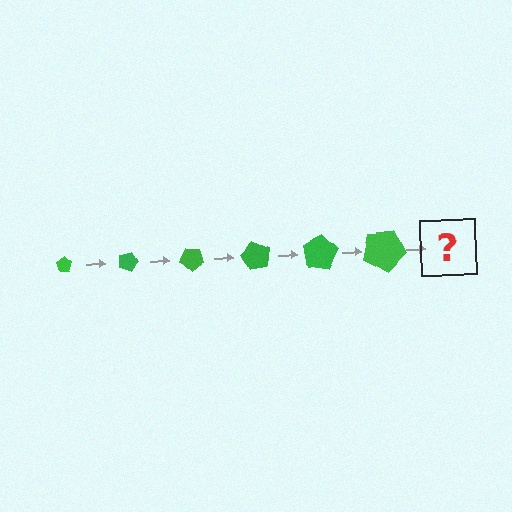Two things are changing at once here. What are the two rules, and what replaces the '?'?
The two rules are that the pentagon grows larger each step and it rotates 20 degrees each step. The '?' should be a pentagon, larger than the previous one and rotated 120 degrees from the start.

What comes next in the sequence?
The next element should be a pentagon, larger than the previous one and rotated 120 degrees from the start.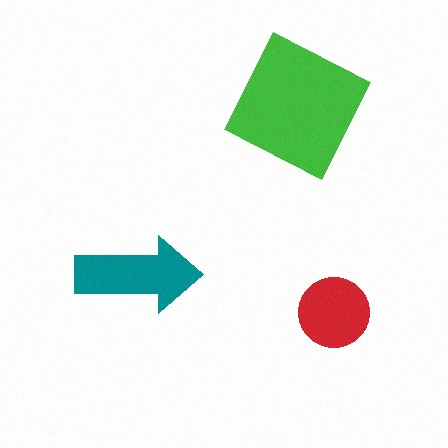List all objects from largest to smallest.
The green square, the teal arrow, the red circle.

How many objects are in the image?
There are 3 objects in the image.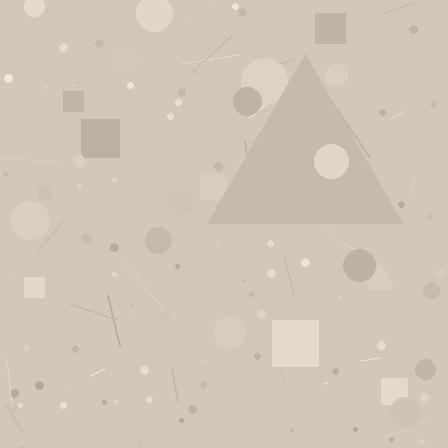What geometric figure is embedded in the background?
A triangle is embedded in the background.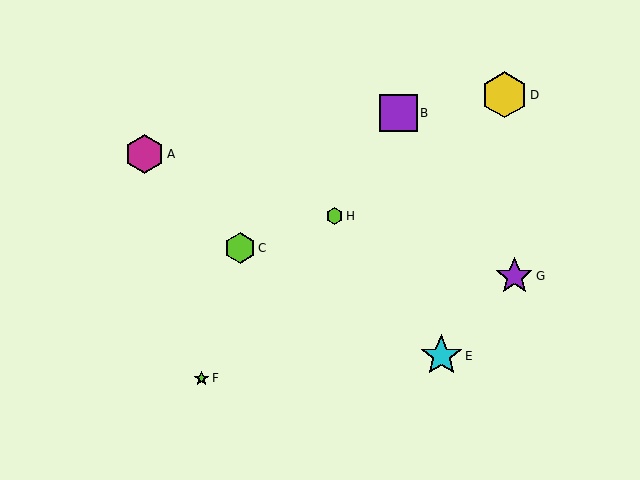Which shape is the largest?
The yellow hexagon (labeled D) is the largest.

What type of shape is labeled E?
Shape E is a cyan star.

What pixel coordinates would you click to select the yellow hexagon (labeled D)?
Click at (504, 95) to select the yellow hexagon D.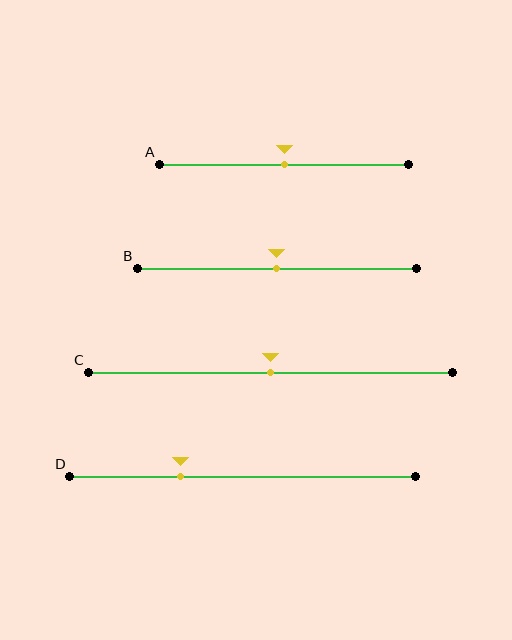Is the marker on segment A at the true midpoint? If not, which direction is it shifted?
Yes, the marker on segment A is at the true midpoint.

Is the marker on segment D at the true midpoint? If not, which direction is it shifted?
No, the marker on segment D is shifted to the left by about 18% of the segment length.